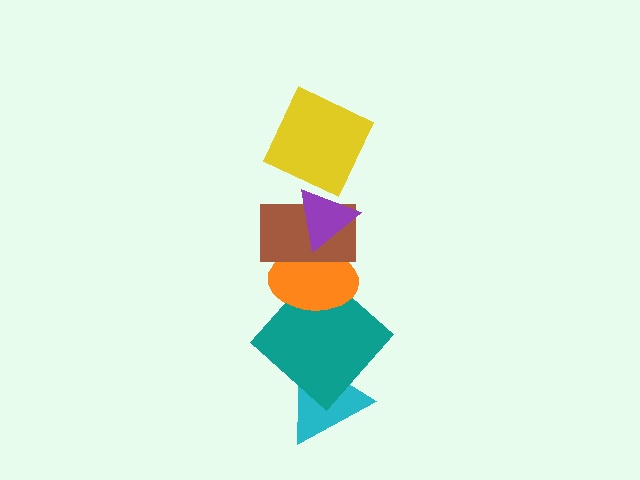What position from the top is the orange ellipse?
The orange ellipse is 4th from the top.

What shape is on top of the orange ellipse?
The brown rectangle is on top of the orange ellipse.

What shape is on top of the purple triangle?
The yellow square is on top of the purple triangle.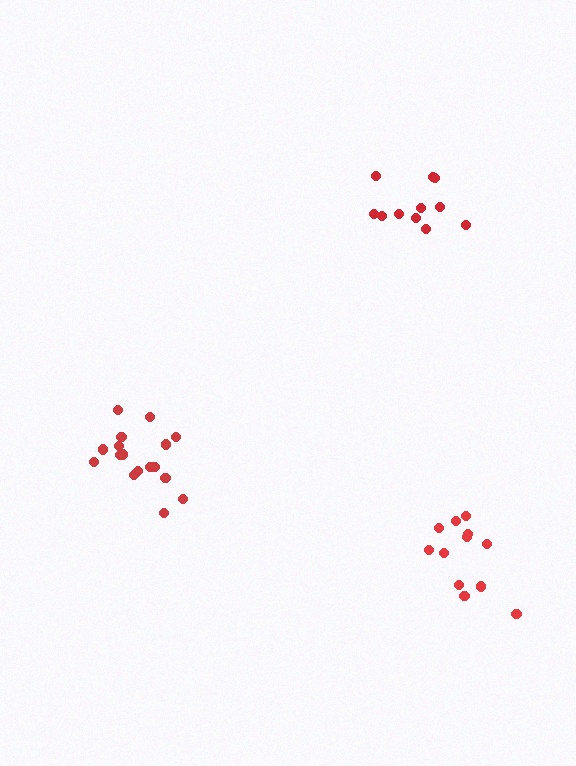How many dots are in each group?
Group 1: 12 dots, Group 2: 12 dots, Group 3: 17 dots (41 total).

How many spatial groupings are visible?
There are 3 spatial groupings.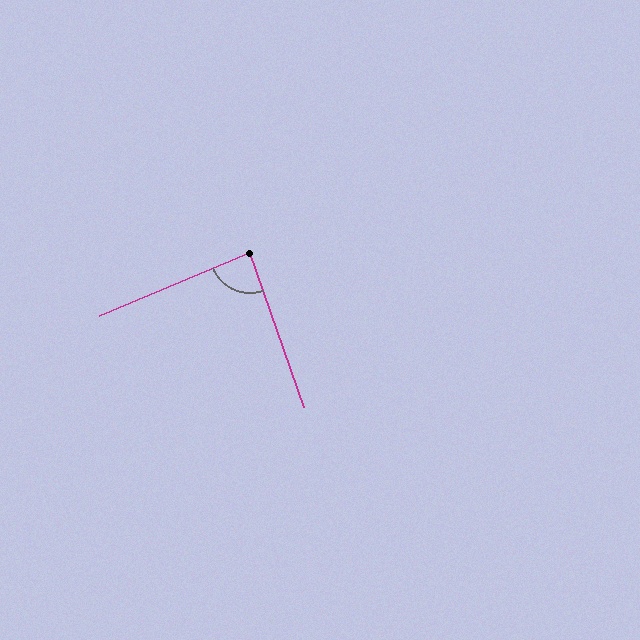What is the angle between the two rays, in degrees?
Approximately 86 degrees.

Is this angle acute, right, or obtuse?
It is approximately a right angle.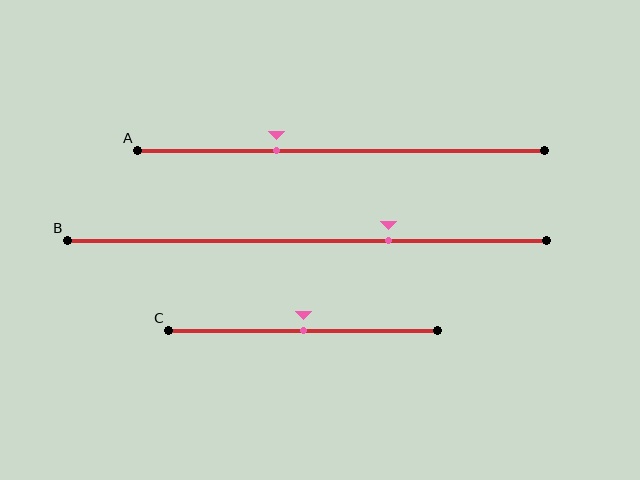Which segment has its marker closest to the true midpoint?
Segment C has its marker closest to the true midpoint.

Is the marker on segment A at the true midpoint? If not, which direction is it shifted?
No, the marker on segment A is shifted to the left by about 16% of the segment length.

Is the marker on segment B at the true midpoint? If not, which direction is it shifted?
No, the marker on segment B is shifted to the right by about 17% of the segment length.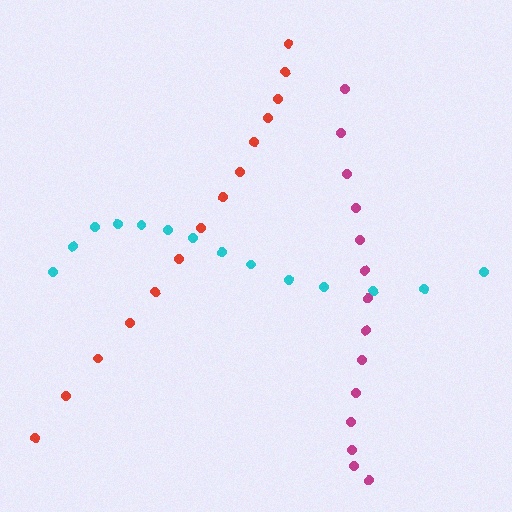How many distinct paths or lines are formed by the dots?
There are 3 distinct paths.